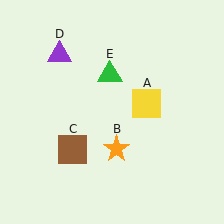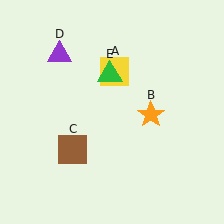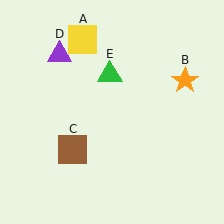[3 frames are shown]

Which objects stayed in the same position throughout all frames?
Brown square (object C) and purple triangle (object D) and green triangle (object E) remained stationary.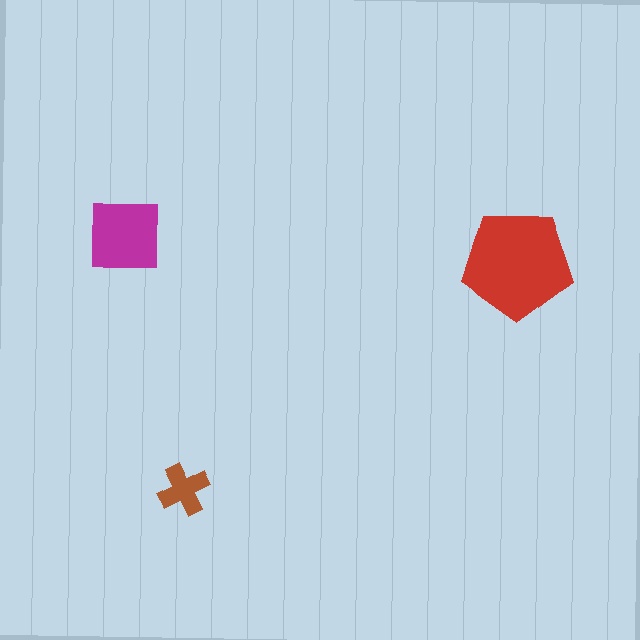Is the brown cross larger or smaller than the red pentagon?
Smaller.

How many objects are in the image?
There are 3 objects in the image.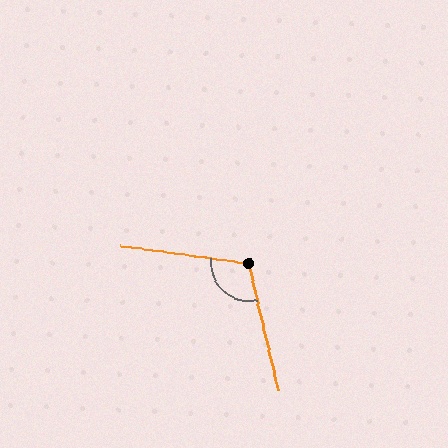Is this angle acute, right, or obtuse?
It is obtuse.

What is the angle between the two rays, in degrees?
Approximately 110 degrees.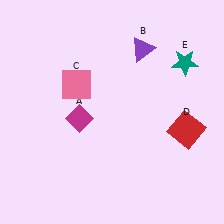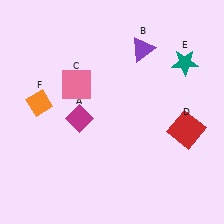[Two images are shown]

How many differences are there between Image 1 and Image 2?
There is 1 difference between the two images.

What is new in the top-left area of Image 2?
An orange diamond (F) was added in the top-left area of Image 2.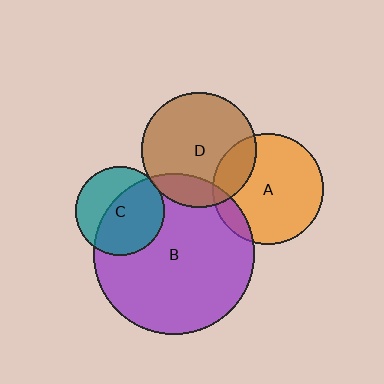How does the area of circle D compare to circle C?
Approximately 1.7 times.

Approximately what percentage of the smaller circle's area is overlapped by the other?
Approximately 20%.